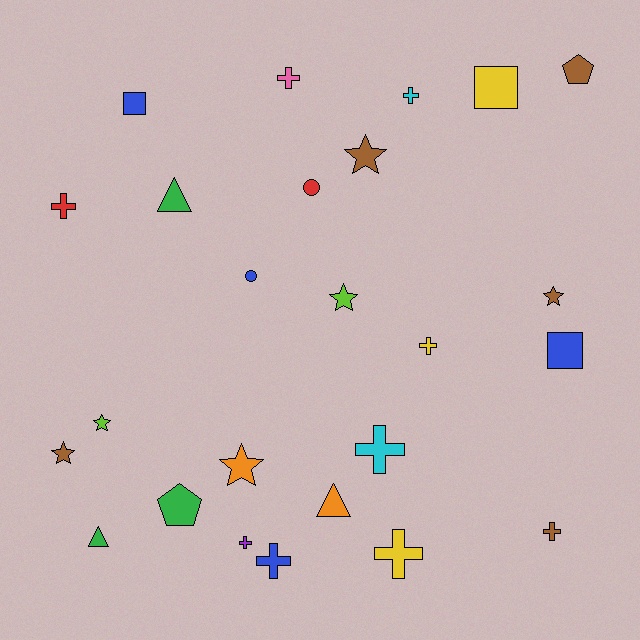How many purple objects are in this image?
There is 1 purple object.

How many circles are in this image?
There are 2 circles.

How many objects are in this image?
There are 25 objects.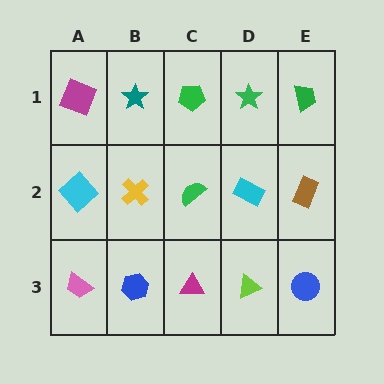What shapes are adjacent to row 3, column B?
A yellow cross (row 2, column B), a pink trapezoid (row 3, column A), a magenta triangle (row 3, column C).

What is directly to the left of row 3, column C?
A blue hexagon.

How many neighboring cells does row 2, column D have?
4.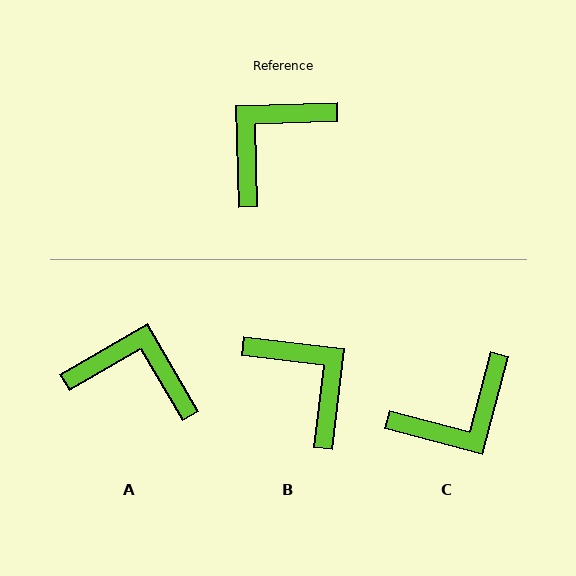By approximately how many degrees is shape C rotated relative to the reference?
Approximately 164 degrees counter-clockwise.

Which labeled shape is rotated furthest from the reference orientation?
C, about 164 degrees away.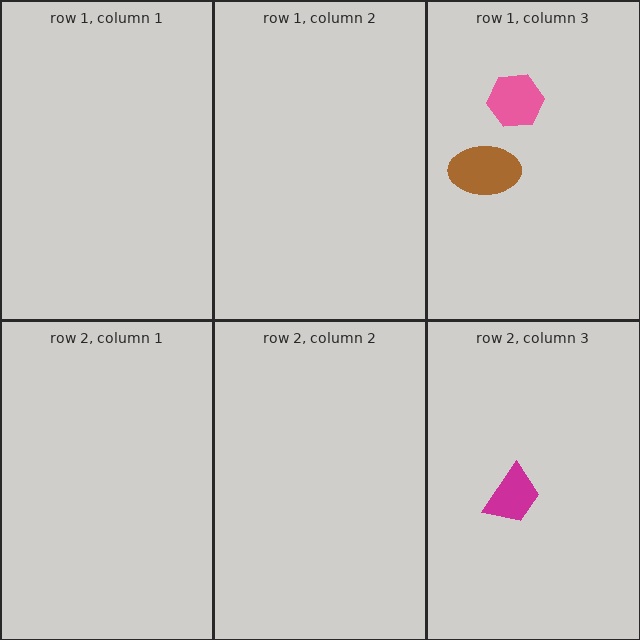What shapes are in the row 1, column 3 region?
The brown ellipse, the pink hexagon.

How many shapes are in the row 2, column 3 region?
1.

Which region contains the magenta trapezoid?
The row 2, column 3 region.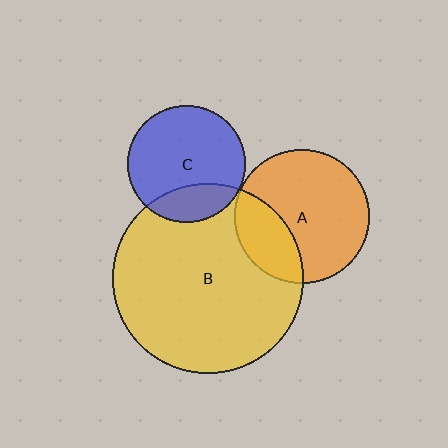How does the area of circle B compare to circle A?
Approximately 2.0 times.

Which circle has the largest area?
Circle B (yellow).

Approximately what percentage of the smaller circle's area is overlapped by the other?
Approximately 30%.